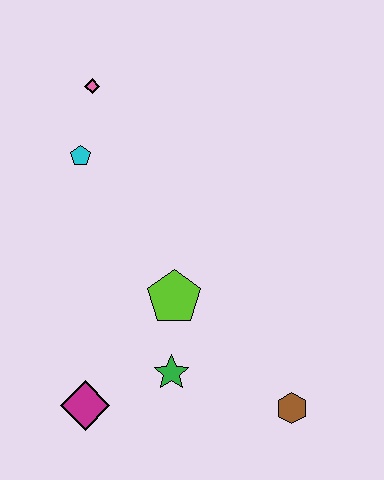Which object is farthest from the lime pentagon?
The pink diamond is farthest from the lime pentagon.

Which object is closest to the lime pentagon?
The green star is closest to the lime pentagon.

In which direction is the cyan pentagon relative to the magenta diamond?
The cyan pentagon is above the magenta diamond.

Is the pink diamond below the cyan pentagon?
No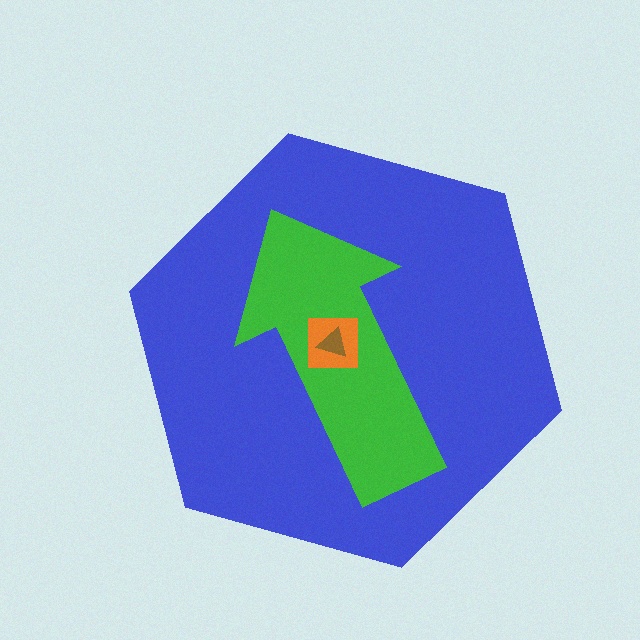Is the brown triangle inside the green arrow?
Yes.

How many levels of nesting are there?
4.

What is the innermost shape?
The brown triangle.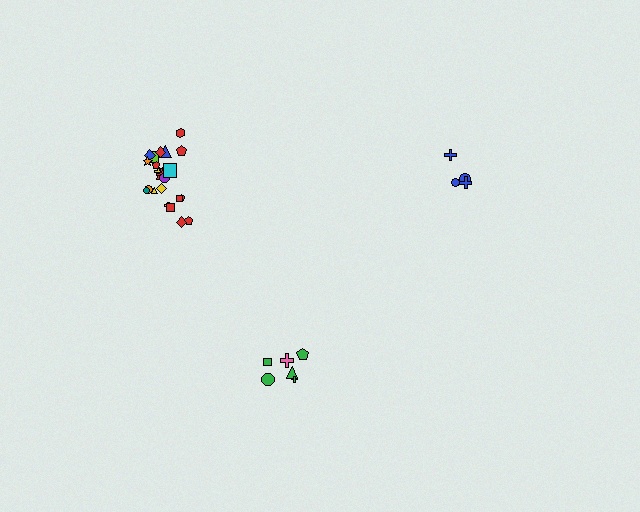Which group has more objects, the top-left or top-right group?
The top-left group.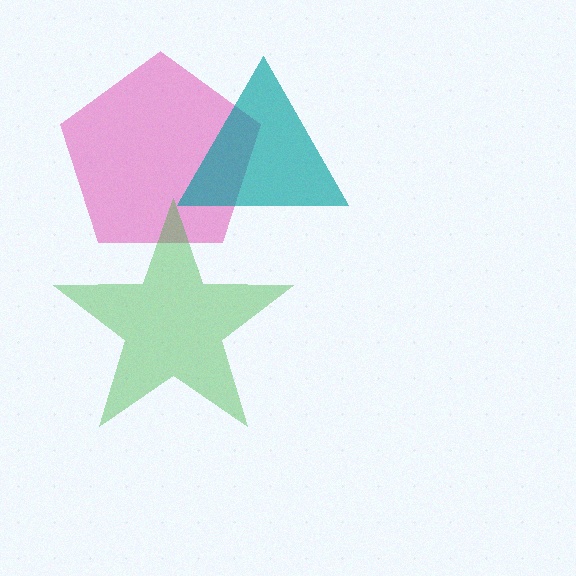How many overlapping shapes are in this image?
There are 3 overlapping shapes in the image.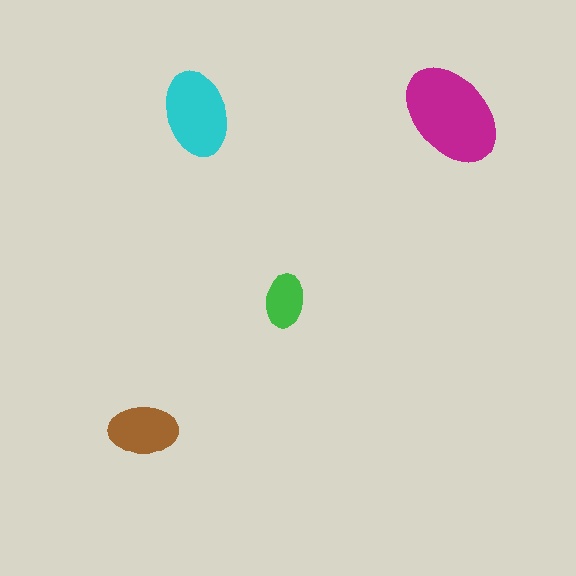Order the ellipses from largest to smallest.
the magenta one, the cyan one, the brown one, the green one.